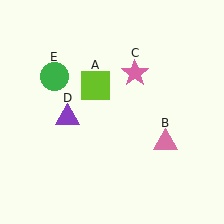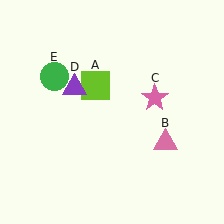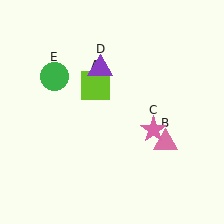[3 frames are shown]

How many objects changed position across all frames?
2 objects changed position: pink star (object C), purple triangle (object D).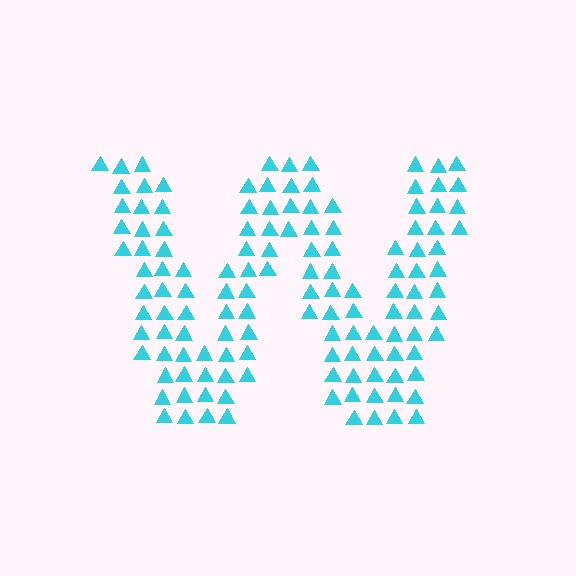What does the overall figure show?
The overall figure shows the letter W.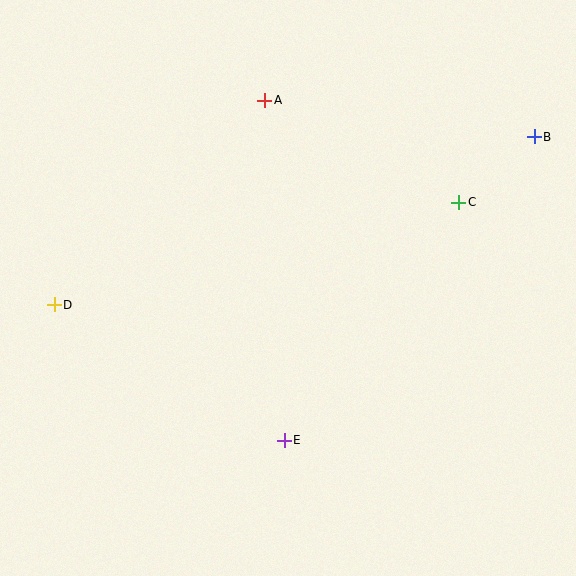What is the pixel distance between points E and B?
The distance between E and B is 393 pixels.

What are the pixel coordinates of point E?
Point E is at (284, 440).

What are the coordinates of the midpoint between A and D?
The midpoint between A and D is at (159, 203).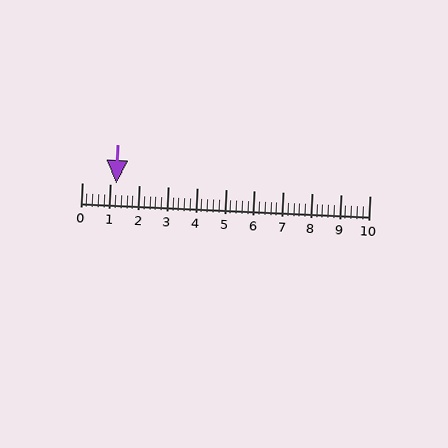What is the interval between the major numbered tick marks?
The major tick marks are spaced 1 units apart.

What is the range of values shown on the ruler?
The ruler shows values from 0 to 10.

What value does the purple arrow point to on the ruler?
The purple arrow points to approximately 1.2.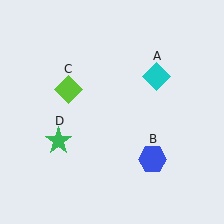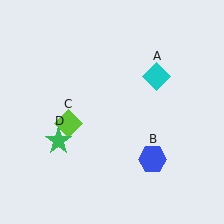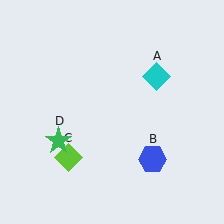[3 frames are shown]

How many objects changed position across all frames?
1 object changed position: lime diamond (object C).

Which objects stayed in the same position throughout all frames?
Cyan diamond (object A) and blue hexagon (object B) and green star (object D) remained stationary.